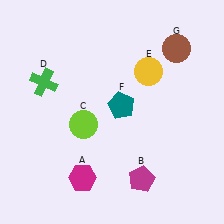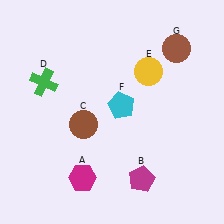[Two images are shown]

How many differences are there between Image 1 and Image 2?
There are 2 differences between the two images.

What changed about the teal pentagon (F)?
In Image 1, F is teal. In Image 2, it changed to cyan.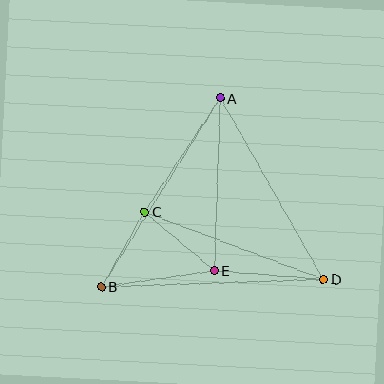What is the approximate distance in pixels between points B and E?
The distance between B and E is approximately 114 pixels.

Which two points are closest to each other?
Points B and C are closest to each other.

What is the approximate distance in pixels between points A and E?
The distance between A and E is approximately 172 pixels.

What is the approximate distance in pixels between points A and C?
The distance between A and C is approximately 137 pixels.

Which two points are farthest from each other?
Points A and B are farthest from each other.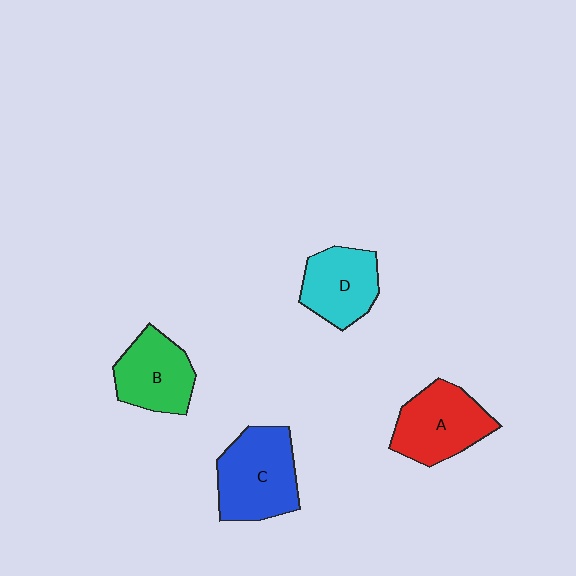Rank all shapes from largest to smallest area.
From largest to smallest: C (blue), A (red), B (green), D (cyan).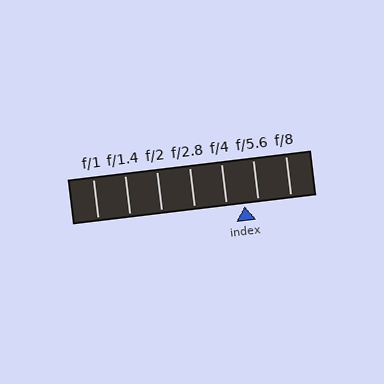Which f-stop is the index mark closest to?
The index mark is closest to f/5.6.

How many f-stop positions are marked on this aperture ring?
There are 7 f-stop positions marked.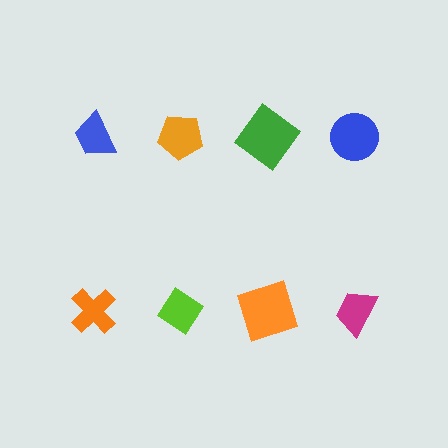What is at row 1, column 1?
A blue trapezoid.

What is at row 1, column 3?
A green diamond.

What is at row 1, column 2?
An orange pentagon.